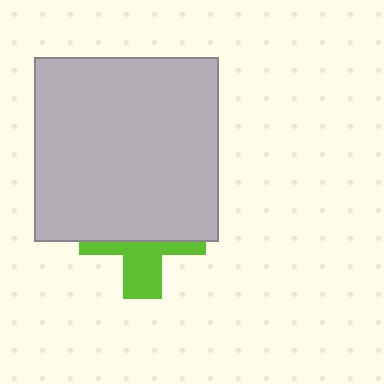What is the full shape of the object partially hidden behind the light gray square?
The partially hidden object is a lime cross.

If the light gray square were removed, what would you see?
You would see the complete lime cross.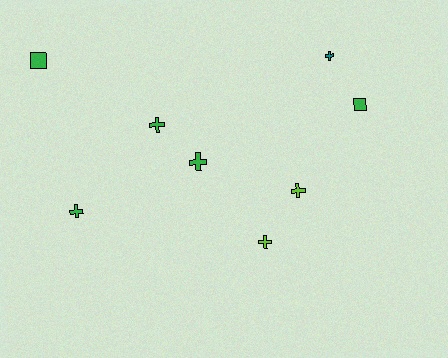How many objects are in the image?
There are 8 objects.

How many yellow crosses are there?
There are no yellow crosses.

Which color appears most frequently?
Green, with 5 objects.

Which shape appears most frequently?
Cross, with 6 objects.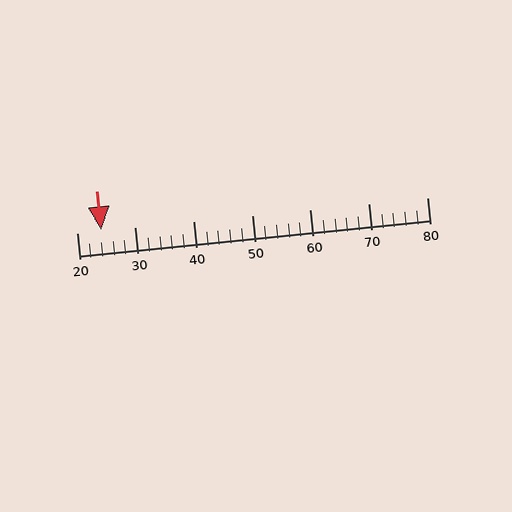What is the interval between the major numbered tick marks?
The major tick marks are spaced 10 units apart.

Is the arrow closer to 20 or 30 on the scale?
The arrow is closer to 20.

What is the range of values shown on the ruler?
The ruler shows values from 20 to 80.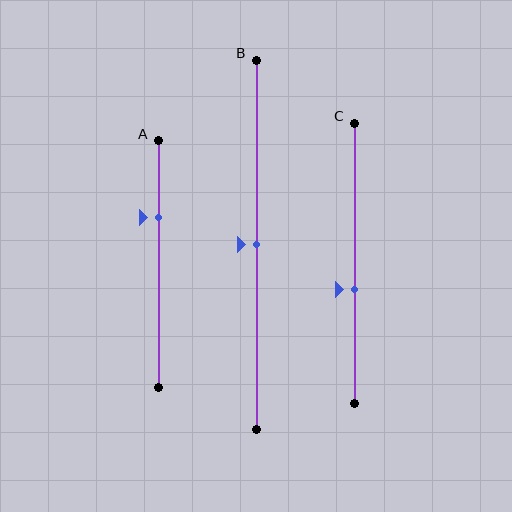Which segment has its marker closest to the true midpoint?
Segment B has its marker closest to the true midpoint.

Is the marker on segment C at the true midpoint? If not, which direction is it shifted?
No, the marker on segment C is shifted downward by about 9% of the segment length.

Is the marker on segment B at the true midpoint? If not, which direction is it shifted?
Yes, the marker on segment B is at the true midpoint.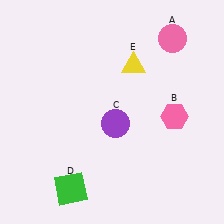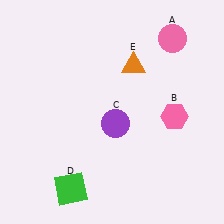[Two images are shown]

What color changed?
The triangle (E) changed from yellow in Image 1 to orange in Image 2.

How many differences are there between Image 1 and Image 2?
There is 1 difference between the two images.